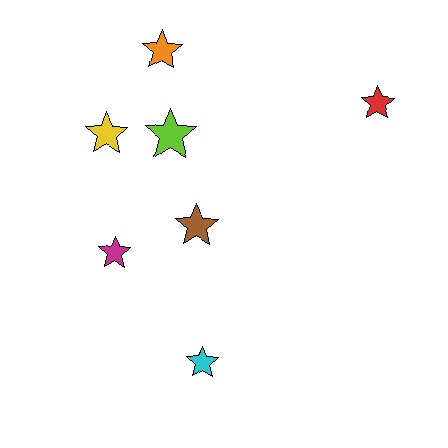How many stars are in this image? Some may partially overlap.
There are 7 stars.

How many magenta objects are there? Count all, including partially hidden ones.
There is 1 magenta object.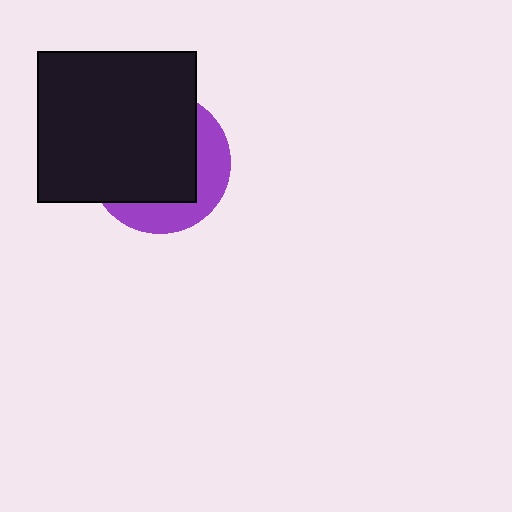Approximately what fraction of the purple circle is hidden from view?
Roughly 68% of the purple circle is hidden behind the black rectangle.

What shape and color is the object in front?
The object in front is a black rectangle.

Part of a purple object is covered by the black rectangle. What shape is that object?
It is a circle.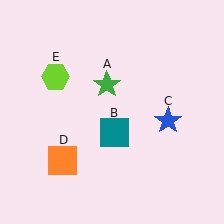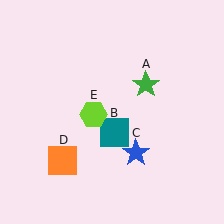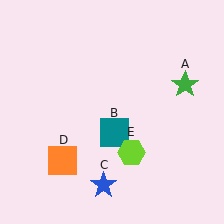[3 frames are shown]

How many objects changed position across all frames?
3 objects changed position: green star (object A), blue star (object C), lime hexagon (object E).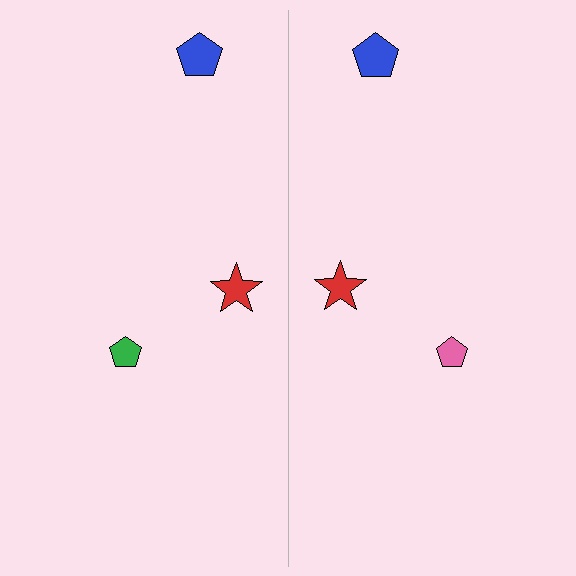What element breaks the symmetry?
The pink pentagon on the right side breaks the symmetry — its mirror counterpart is green.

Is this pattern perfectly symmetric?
No, the pattern is not perfectly symmetric. The pink pentagon on the right side breaks the symmetry — its mirror counterpart is green.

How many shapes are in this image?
There are 6 shapes in this image.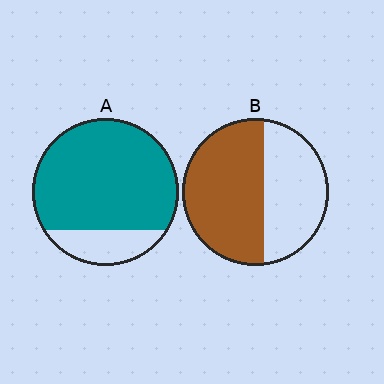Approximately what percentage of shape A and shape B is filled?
A is approximately 80% and B is approximately 55%.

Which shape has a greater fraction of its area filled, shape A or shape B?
Shape A.